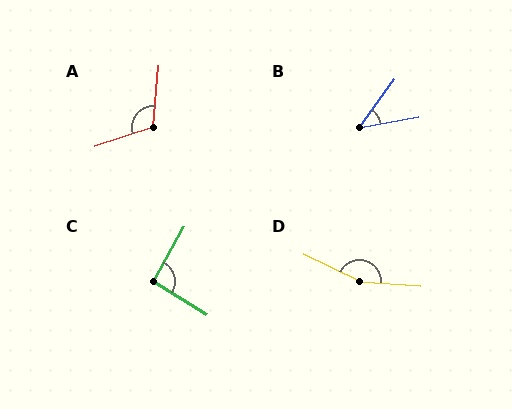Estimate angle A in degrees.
Approximately 113 degrees.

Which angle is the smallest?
B, at approximately 43 degrees.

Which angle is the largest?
D, at approximately 157 degrees.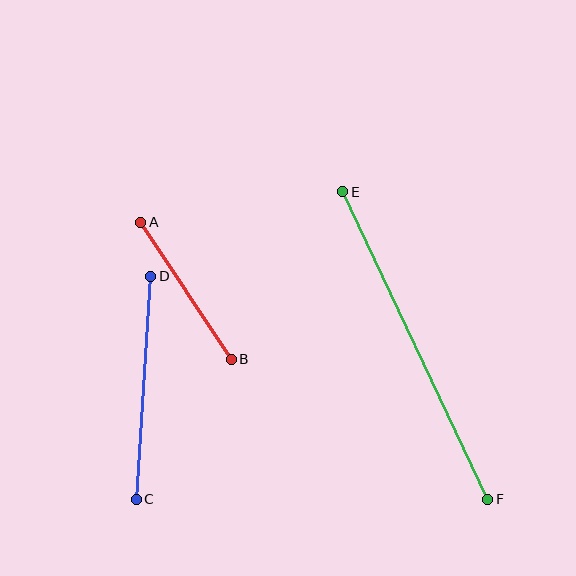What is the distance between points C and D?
The distance is approximately 223 pixels.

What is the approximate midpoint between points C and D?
The midpoint is at approximately (144, 388) pixels.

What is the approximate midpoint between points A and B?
The midpoint is at approximately (186, 291) pixels.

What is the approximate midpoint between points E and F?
The midpoint is at approximately (415, 345) pixels.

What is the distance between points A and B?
The distance is approximately 164 pixels.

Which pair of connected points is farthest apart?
Points E and F are farthest apart.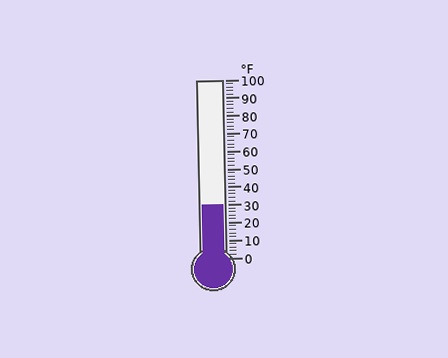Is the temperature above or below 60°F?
The temperature is below 60°F.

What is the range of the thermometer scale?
The thermometer scale ranges from 0°F to 100°F.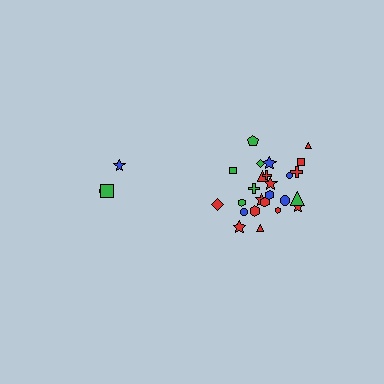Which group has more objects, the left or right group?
The right group.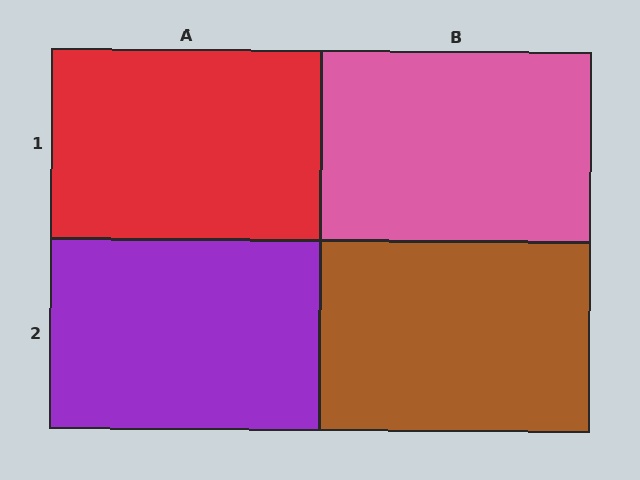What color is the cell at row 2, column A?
Purple.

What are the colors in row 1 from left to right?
Red, pink.